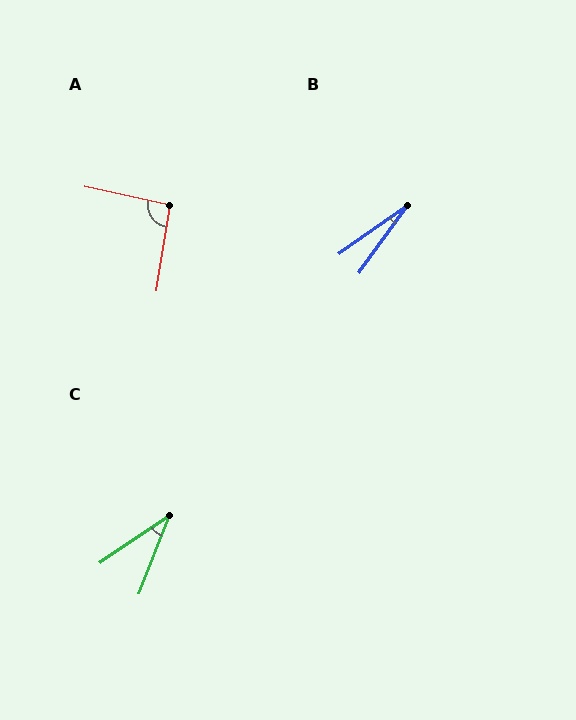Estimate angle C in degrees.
Approximately 34 degrees.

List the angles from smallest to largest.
B (19°), C (34°), A (94°).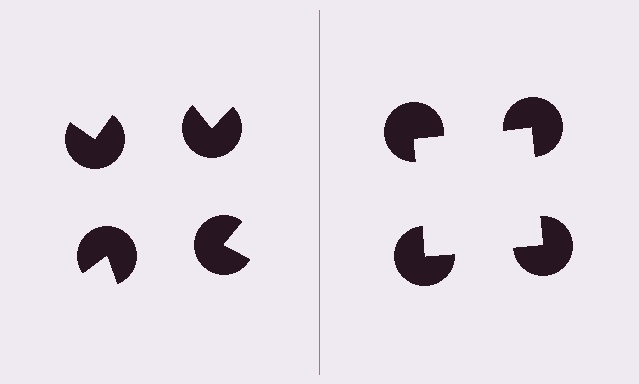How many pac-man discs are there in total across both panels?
8 — 4 on each side.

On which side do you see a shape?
An illusory square appears on the right side. On the left side the wedge cuts are rotated, so no coherent shape forms.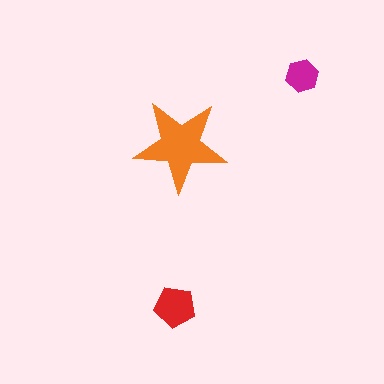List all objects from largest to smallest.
The orange star, the red pentagon, the magenta hexagon.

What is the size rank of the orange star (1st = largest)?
1st.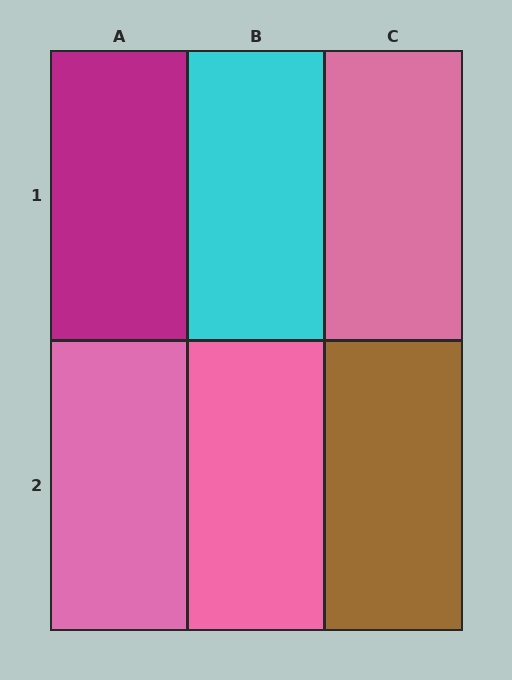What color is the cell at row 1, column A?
Magenta.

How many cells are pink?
3 cells are pink.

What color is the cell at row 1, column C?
Pink.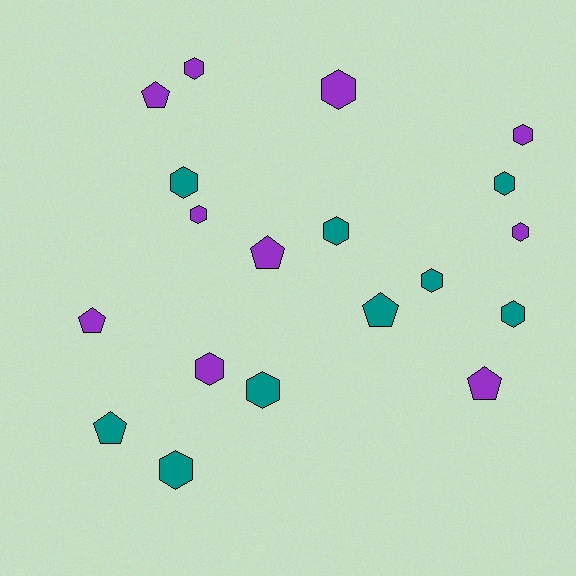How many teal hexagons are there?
There are 7 teal hexagons.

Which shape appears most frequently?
Hexagon, with 13 objects.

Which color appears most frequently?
Purple, with 10 objects.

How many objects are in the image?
There are 19 objects.